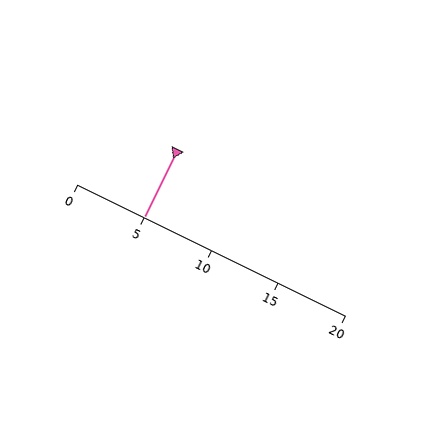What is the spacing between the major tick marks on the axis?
The major ticks are spaced 5 apart.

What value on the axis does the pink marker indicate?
The marker indicates approximately 5.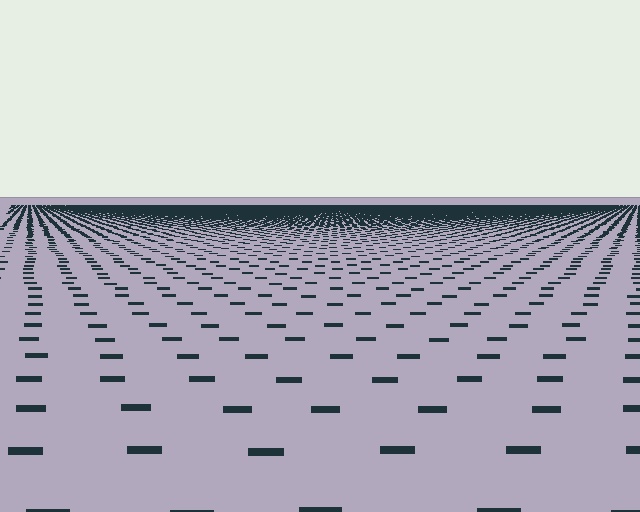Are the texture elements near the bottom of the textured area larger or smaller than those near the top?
Larger. Near the bottom, elements are closer to the viewer and appear at a bigger on-screen size.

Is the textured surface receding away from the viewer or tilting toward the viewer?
The surface is receding away from the viewer. Texture elements get smaller and denser toward the top.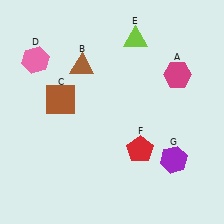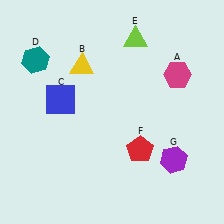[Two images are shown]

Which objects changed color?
B changed from brown to yellow. C changed from brown to blue. D changed from pink to teal.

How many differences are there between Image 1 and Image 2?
There are 3 differences between the two images.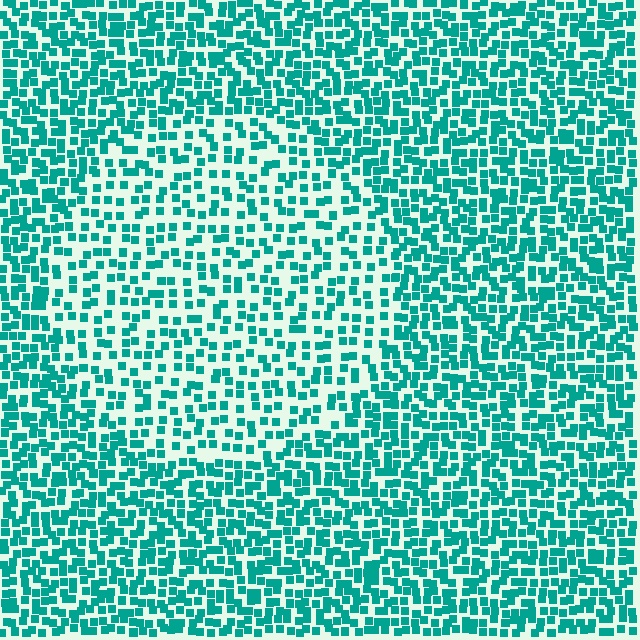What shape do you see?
I see a circle.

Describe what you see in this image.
The image contains small teal elements arranged at two different densities. A circle-shaped region is visible where the elements are less densely packed than the surrounding area.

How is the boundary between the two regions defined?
The boundary is defined by a change in element density (approximately 1.8x ratio). All elements are the same color, size, and shape.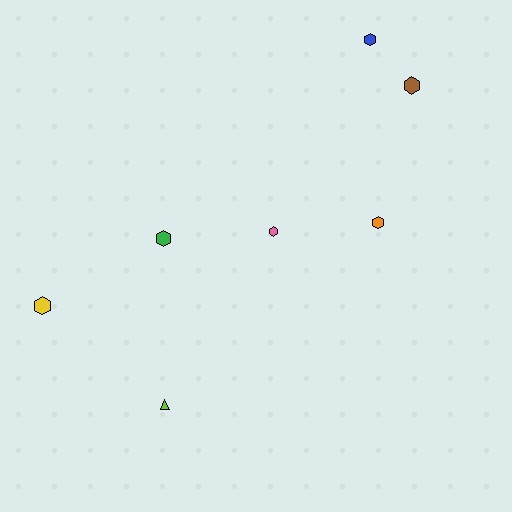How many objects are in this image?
There are 7 objects.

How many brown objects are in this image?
There is 1 brown object.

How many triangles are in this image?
There is 1 triangle.